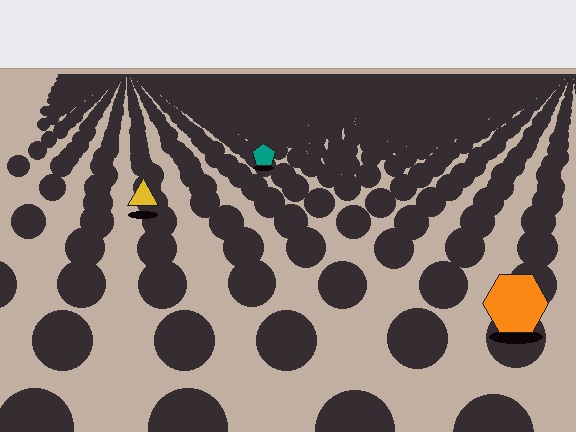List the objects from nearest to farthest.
From nearest to farthest: the orange hexagon, the yellow triangle, the teal pentagon.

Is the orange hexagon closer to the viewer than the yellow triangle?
Yes. The orange hexagon is closer — you can tell from the texture gradient: the ground texture is coarser near it.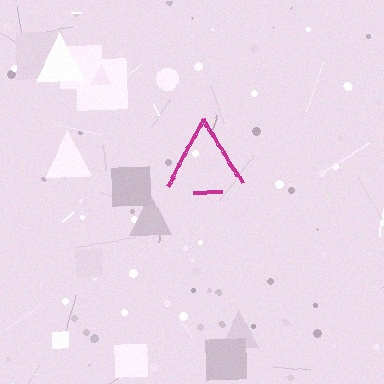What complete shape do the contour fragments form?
The contour fragments form a triangle.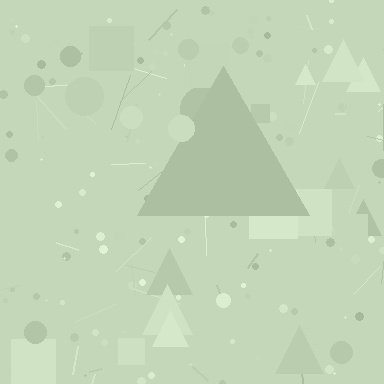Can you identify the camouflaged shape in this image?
The camouflaged shape is a triangle.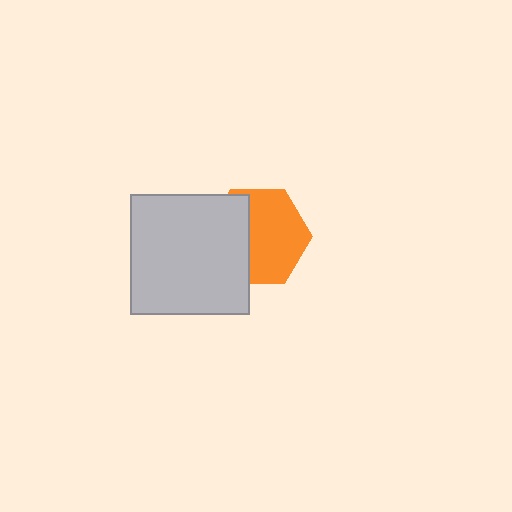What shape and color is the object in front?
The object in front is a light gray square.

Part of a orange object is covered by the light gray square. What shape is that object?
It is a hexagon.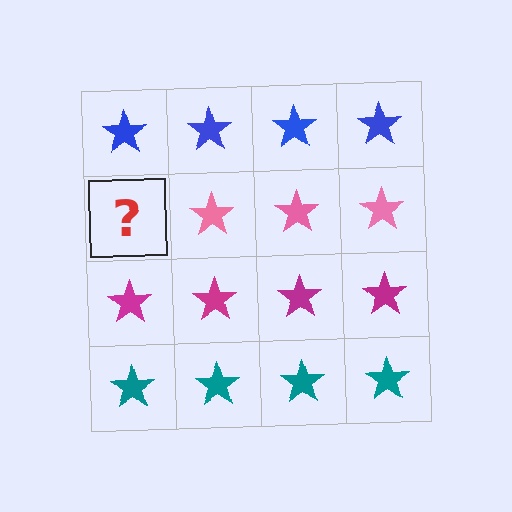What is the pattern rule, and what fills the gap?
The rule is that each row has a consistent color. The gap should be filled with a pink star.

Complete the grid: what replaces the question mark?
The question mark should be replaced with a pink star.